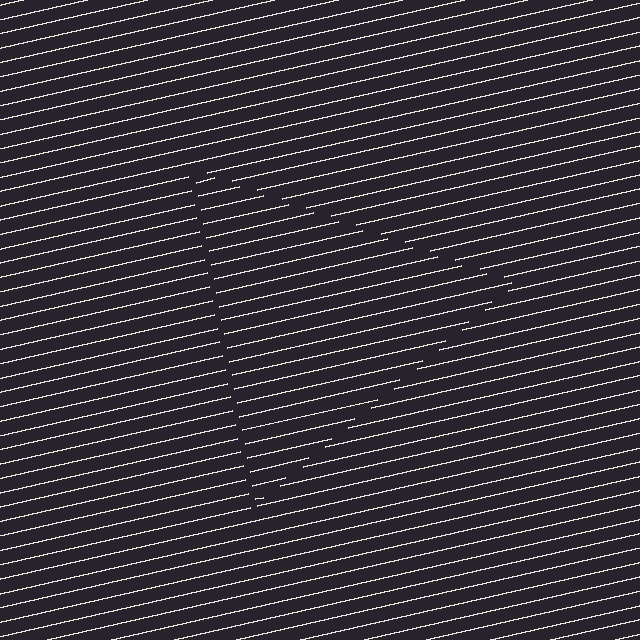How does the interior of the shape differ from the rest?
The interior of the shape contains the same grating, shifted by half a period — the contour is defined by the phase discontinuity where line-ends from the inner and outer gratings abut.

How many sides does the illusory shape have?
3 sides — the line-ends trace a triangle.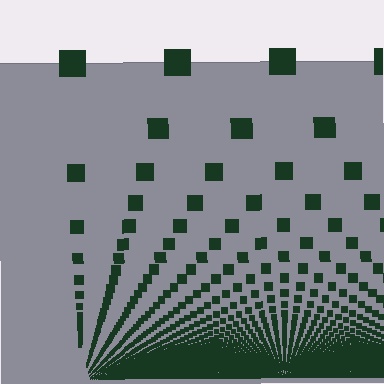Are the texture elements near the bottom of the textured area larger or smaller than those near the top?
Smaller. The gradient is inverted — elements near the bottom are smaller and denser.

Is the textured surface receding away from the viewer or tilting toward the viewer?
The surface appears to tilt toward the viewer. Texture elements get larger and sparser toward the top.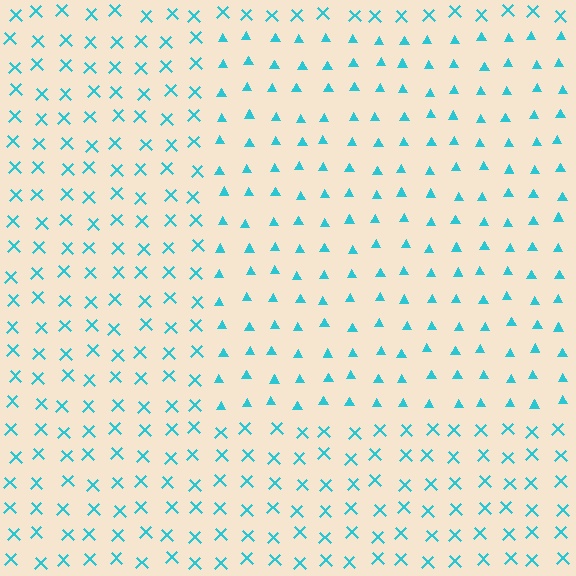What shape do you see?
I see a rectangle.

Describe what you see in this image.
The image is filled with small cyan elements arranged in a uniform grid. A rectangle-shaped region contains triangles, while the surrounding area contains X marks. The boundary is defined purely by the change in element shape.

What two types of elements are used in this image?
The image uses triangles inside the rectangle region and X marks outside it.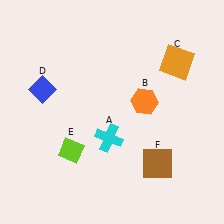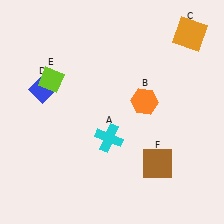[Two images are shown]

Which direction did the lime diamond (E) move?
The lime diamond (E) moved up.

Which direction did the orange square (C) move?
The orange square (C) moved up.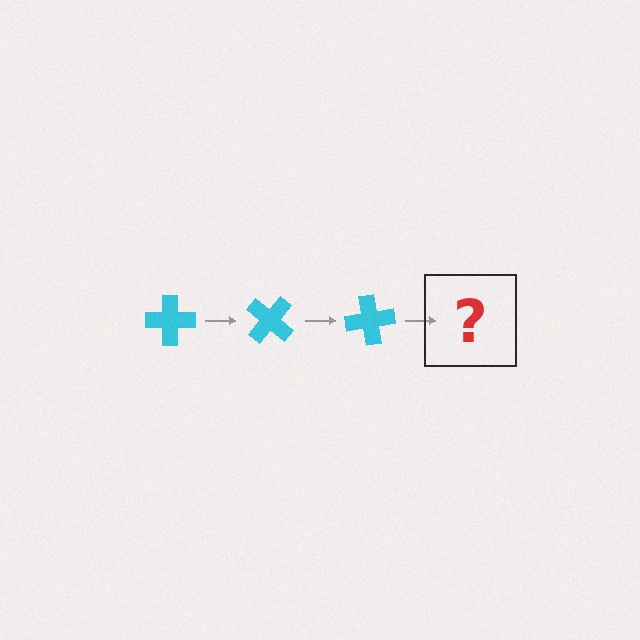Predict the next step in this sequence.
The next step is a cyan cross rotated 120 degrees.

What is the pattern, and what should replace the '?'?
The pattern is that the cross rotates 40 degrees each step. The '?' should be a cyan cross rotated 120 degrees.